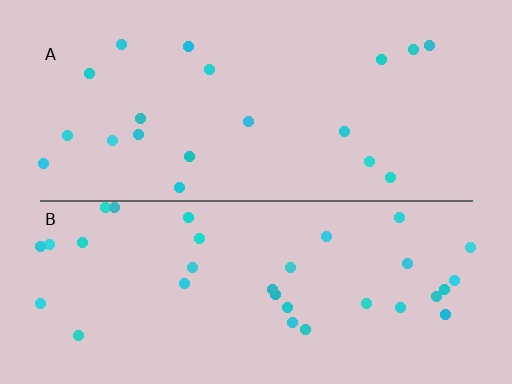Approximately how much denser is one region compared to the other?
Approximately 1.7× — region B over region A.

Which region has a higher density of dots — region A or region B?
B (the bottom).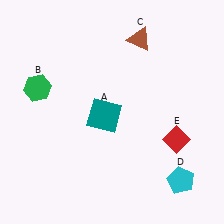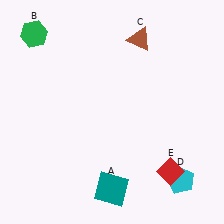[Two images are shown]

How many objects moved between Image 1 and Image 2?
3 objects moved between the two images.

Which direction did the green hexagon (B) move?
The green hexagon (B) moved up.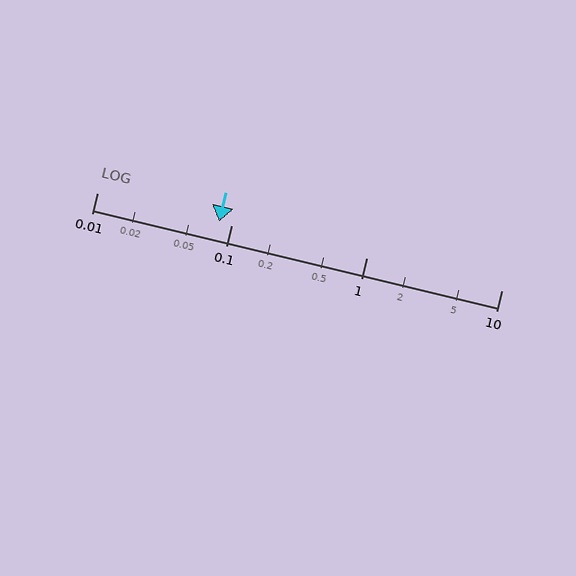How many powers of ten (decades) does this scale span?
The scale spans 3 decades, from 0.01 to 10.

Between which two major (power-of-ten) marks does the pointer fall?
The pointer is between 0.01 and 0.1.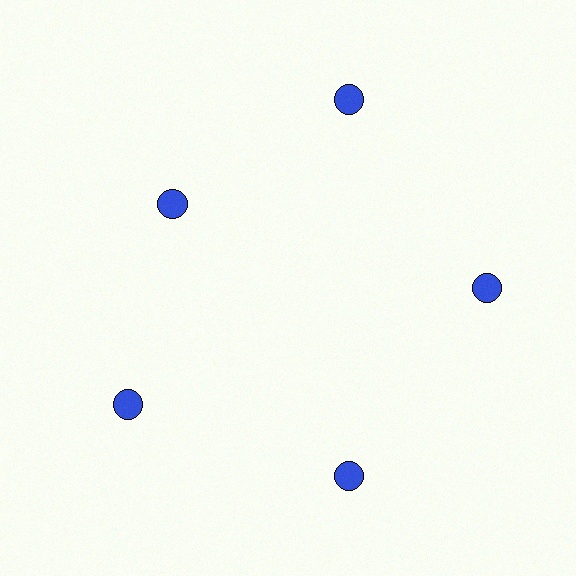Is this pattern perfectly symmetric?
No. The 5 blue circles are arranged in a ring, but one element near the 10 o'clock position is pulled inward toward the center, breaking the 5-fold rotational symmetry.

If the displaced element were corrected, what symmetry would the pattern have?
It would have 5-fold rotational symmetry — the pattern would map onto itself every 72 degrees.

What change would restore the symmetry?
The symmetry would be restored by moving it outward, back onto the ring so that all 5 circles sit at equal angles and equal distance from the center.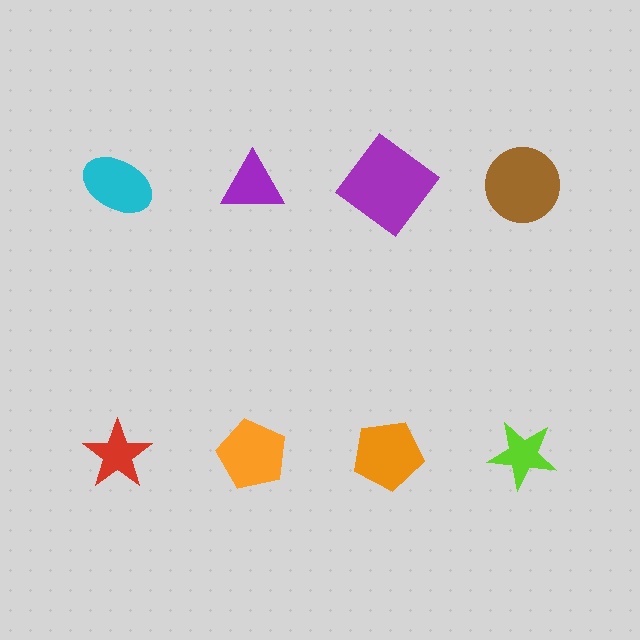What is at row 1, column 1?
A cyan ellipse.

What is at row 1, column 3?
A purple diamond.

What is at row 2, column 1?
A red star.